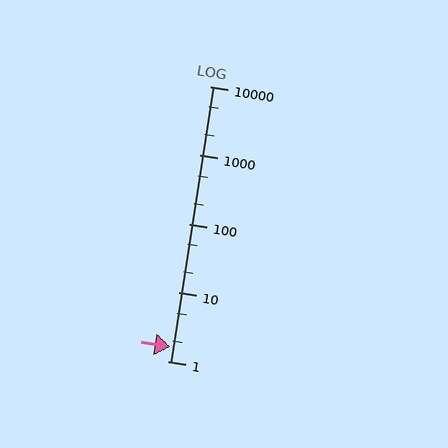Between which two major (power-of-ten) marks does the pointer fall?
The pointer is between 1 and 10.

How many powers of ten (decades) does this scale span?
The scale spans 4 decades, from 1 to 10000.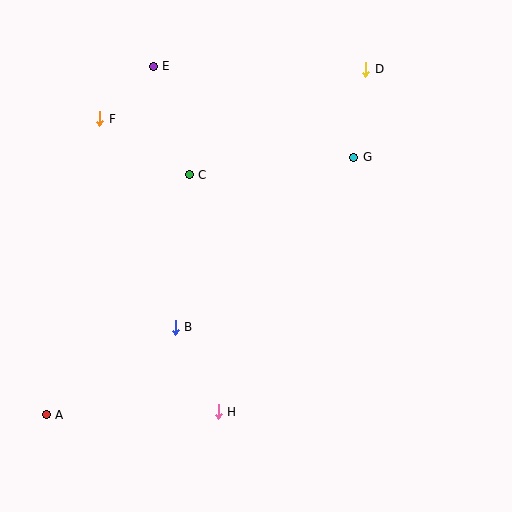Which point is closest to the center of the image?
Point C at (189, 175) is closest to the center.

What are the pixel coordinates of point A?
Point A is at (46, 415).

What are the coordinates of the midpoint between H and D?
The midpoint between H and D is at (292, 241).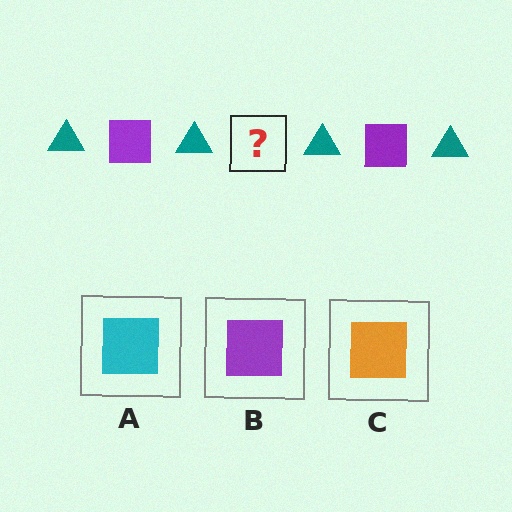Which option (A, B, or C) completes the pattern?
B.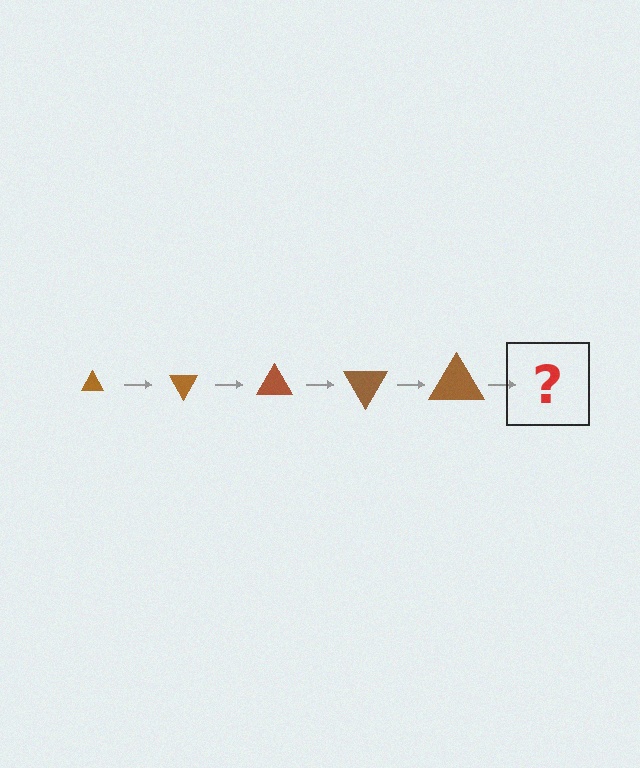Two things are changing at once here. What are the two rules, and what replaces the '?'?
The two rules are that the triangle grows larger each step and it rotates 60 degrees each step. The '?' should be a triangle, larger than the previous one and rotated 300 degrees from the start.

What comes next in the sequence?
The next element should be a triangle, larger than the previous one and rotated 300 degrees from the start.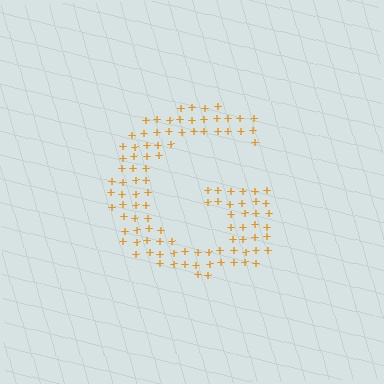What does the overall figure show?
The overall figure shows the letter G.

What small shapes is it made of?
It is made of small plus signs.